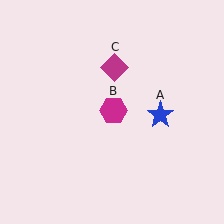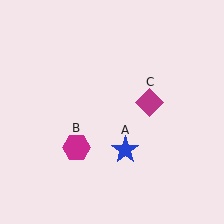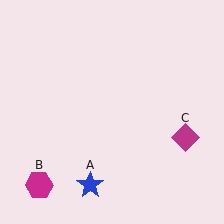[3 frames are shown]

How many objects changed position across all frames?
3 objects changed position: blue star (object A), magenta hexagon (object B), magenta diamond (object C).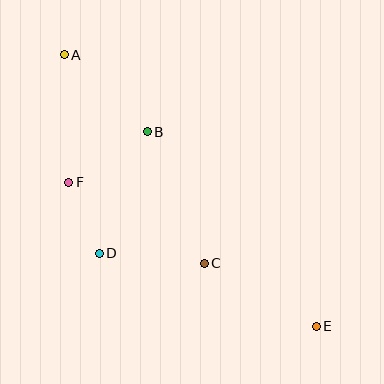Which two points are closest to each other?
Points D and F are closest to each other.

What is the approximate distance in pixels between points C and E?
The distance between C and E is approximately 129 pixels.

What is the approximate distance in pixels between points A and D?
The distance between A and D is approximately 202 pixels.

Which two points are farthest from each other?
Points A and E are farthest from each other.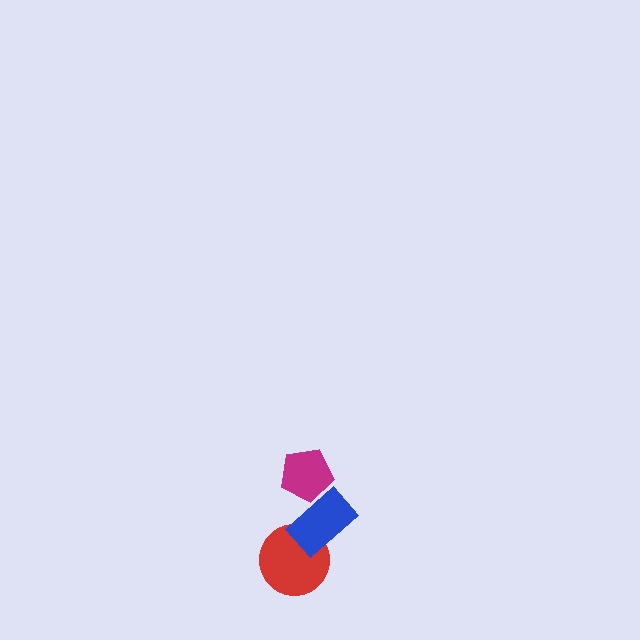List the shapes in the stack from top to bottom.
From top to bottom: the magenta pentagon, the blue rectangle, the red circle.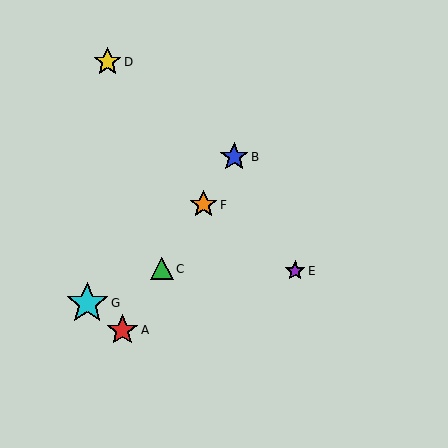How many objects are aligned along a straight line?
4 objects (A, B, C, F) are aligned along a straight line.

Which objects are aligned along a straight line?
Objects A, B, C, F are aligned along a straight line.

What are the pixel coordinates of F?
Object F is at (203, 205).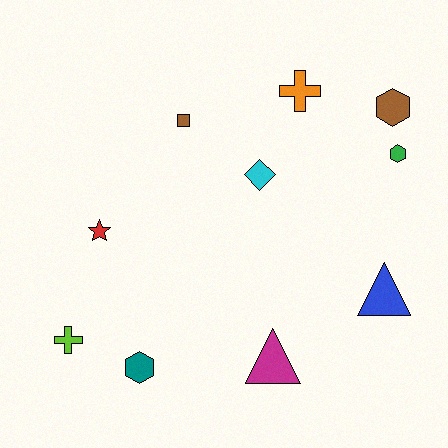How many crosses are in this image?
There are 2 crosses.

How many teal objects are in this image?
There is 1 teal object.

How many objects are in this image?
There are 10 objects.